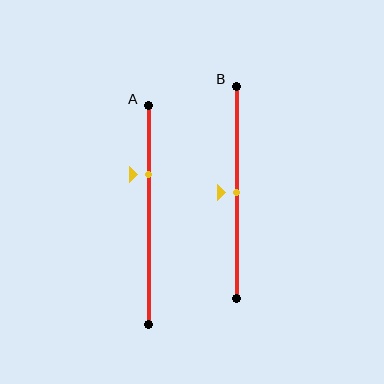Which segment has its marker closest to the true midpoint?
Segment B has its marker closest to the true midpoint.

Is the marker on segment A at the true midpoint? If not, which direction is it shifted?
No, the marker on segment A is shifted upward by about 19% of the segment length.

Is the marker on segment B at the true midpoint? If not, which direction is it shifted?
Yes, the marker on segment B is at the true midpoint.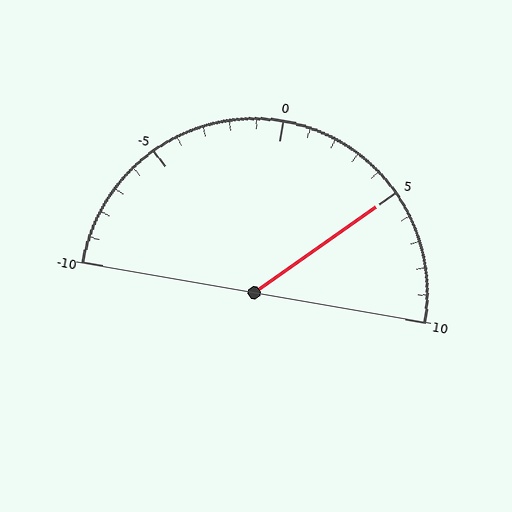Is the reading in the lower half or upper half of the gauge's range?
The reading is in the upper half of the range (-10 to 10).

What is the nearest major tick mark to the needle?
The nearest major tick mark is 5.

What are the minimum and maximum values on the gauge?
The gauge ranges from -10 to 10.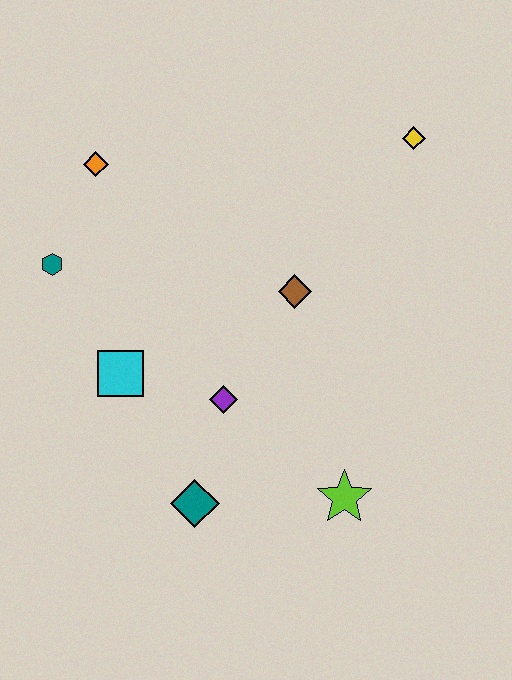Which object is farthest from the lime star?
The orange diamond is farthest from the lime star.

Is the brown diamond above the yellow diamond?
No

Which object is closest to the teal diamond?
The purple diamond is closest to the teal diamond.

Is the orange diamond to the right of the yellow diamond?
No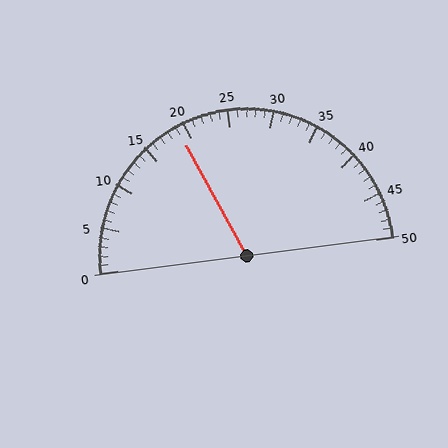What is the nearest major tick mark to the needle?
The nearest major tick mark is 20.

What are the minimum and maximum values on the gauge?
The gauge ranges from 0 to 50.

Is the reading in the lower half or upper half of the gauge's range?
The reading is in the lower half of the range (0 to 50).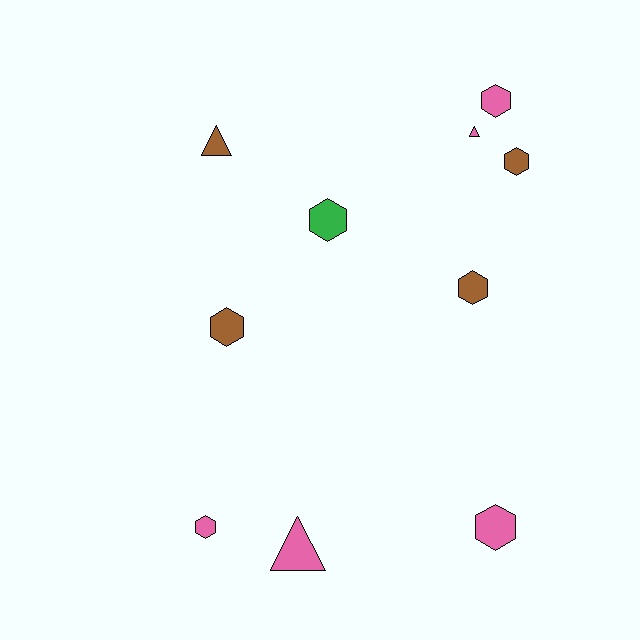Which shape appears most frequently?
Hexagon, with 7 objects.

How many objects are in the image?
There are 10 objects.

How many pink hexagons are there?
There are 3 pink hexagons.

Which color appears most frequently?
Pink, with 5 objects.